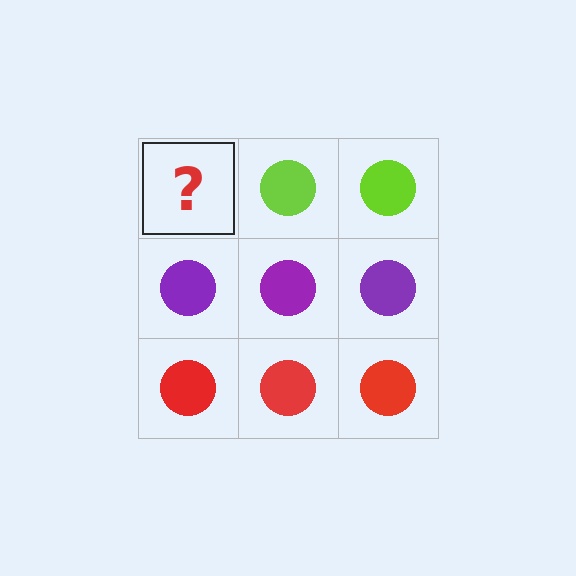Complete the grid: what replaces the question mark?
The question mark should be replaced with a lime circle.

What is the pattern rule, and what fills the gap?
The rule is that each row has a consistent color. The gap should be filled with a lime circle.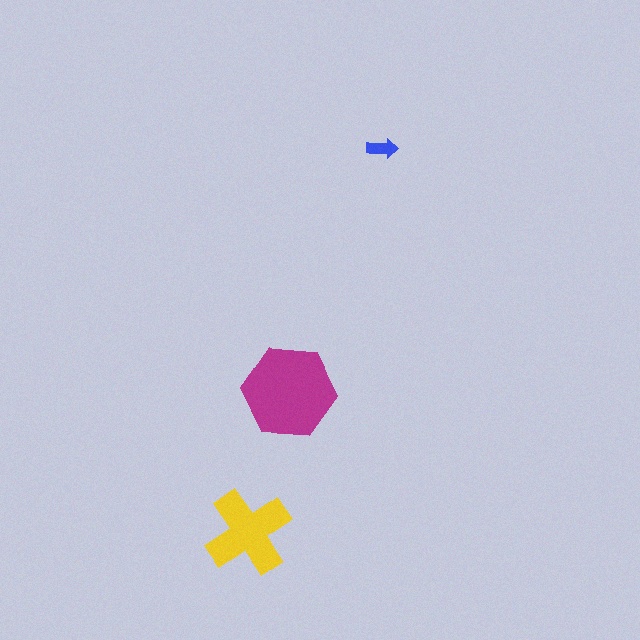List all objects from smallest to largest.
The blue arrow, the yellow cross, the magenta hexagon.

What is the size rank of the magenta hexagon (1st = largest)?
1st.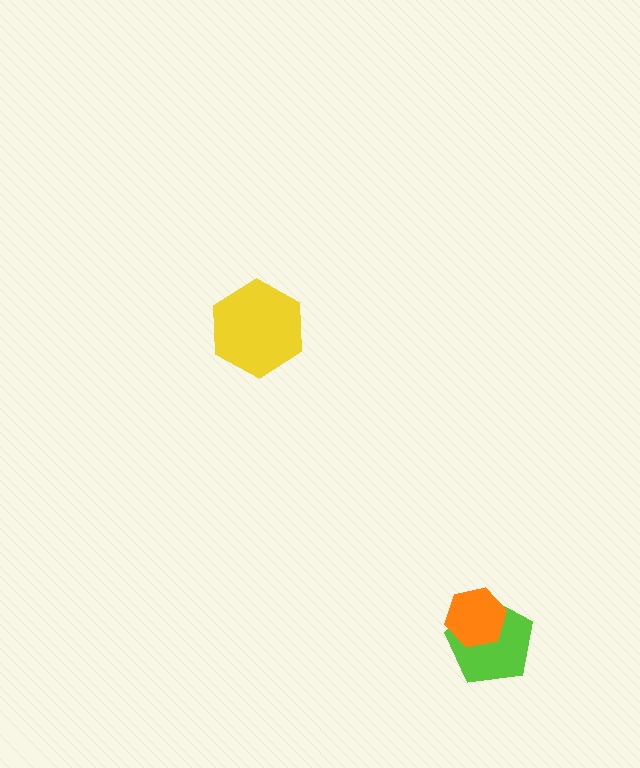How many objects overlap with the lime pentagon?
1 object overlaps with the lime pentagon.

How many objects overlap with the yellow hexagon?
0 objects overlap with the yellow hexagon.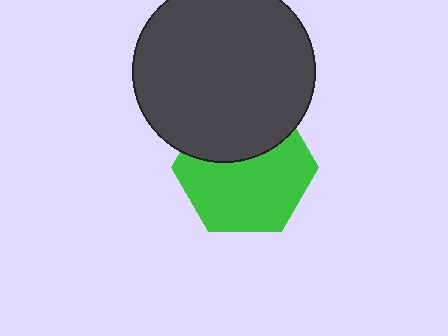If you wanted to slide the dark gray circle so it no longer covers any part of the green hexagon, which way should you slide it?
Slide it up — that is the most direct way to separate the two shapes.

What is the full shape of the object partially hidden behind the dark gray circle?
The partially hidden object is a green hexagon.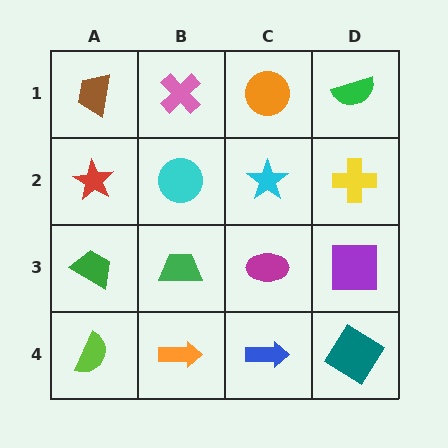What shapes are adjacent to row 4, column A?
A green trapezoid (row 3, column A), an orange arrow (row 4, column B).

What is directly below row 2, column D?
A purple square.